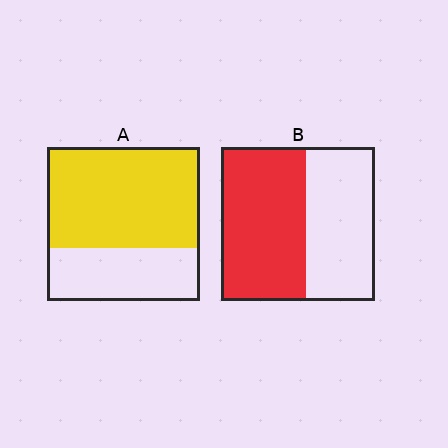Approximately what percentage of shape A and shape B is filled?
A is approximately 65% and B is approximately 55%.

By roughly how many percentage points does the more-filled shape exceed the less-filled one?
By roughly 10 percentage points (A over B).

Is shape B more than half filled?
Yes.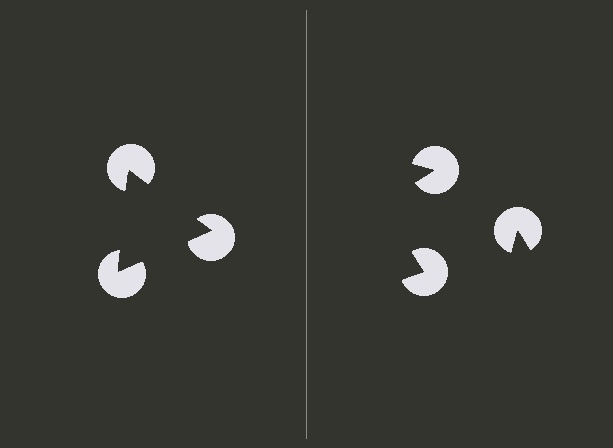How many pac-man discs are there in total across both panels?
6 — 3 on each side.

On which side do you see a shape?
An illusory triangle appears on the left side. On the right side the wedge cuts are rotated, so no coherent shape forms.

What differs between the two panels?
The pac-man discs are positioned identically on both sides; only the wedge orientations differ. On the left they align to a triangle; on the right they are misaligned.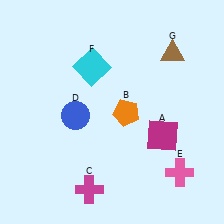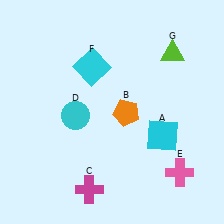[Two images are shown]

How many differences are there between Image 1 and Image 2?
There are 3 differences between the two images.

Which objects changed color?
A changed from magenta to cyan. D changed from blue to cyan. G changed from brown to lime.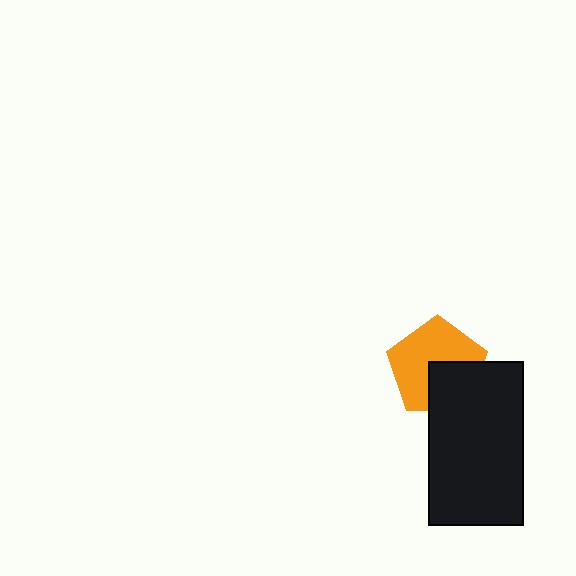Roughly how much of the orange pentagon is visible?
About half of it is visible (roughly 64%).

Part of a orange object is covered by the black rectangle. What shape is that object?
It is a pentagon.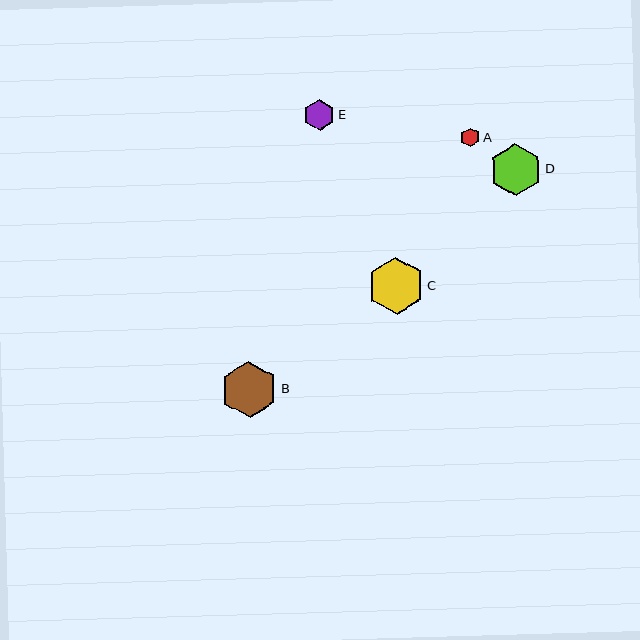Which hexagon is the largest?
Hexagon C is the largest with a size of approximately 57 pixels.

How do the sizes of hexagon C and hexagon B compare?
Hexagon C and hexagon B are approximately the same size.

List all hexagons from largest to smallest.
From largest to smallest: C, B, D, E, A.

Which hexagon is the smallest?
Hexagon A is the smallest with a size of approximately 19 pixels.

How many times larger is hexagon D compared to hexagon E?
Hexagon D is approximately 1.7 times the size of hexagon E.